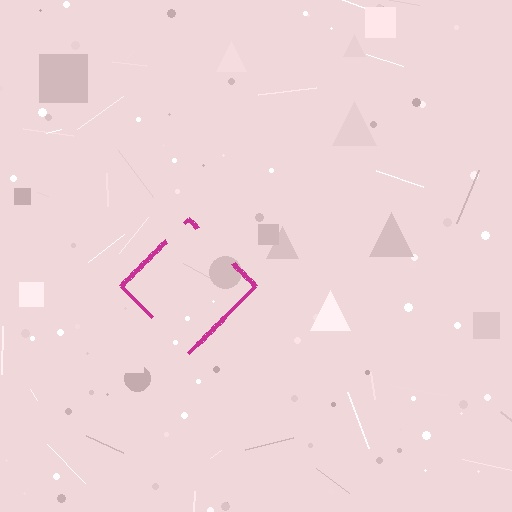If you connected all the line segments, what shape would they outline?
They would outline a diamond.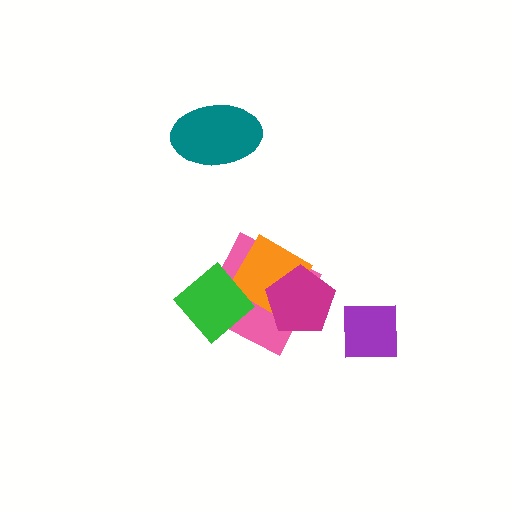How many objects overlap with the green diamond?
2 objects overlap with the green diamond.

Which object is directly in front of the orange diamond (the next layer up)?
The green diamond is directly in front of the orange diamond.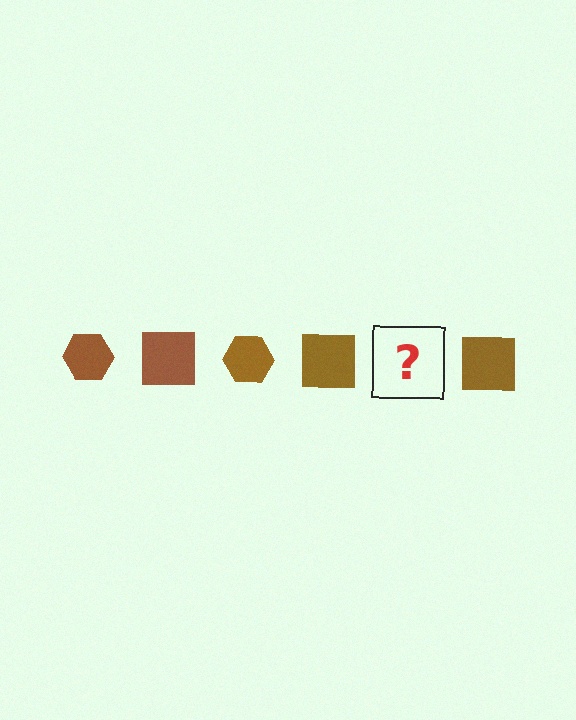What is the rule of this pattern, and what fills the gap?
The rule is that the pattern cycles through hexagon, square shapes in brown. The gap should be filled with a brown hexagon.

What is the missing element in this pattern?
The missing element is a brown hexagon.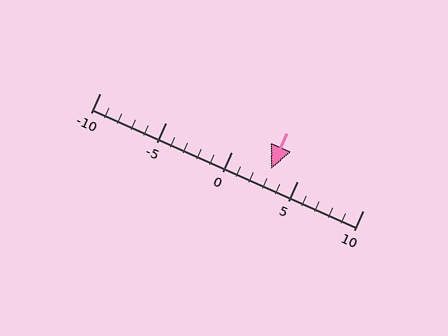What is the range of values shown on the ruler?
The ruler shows values from -10 to 10.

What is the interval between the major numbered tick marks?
The major tick marks are spaced 5 units apart.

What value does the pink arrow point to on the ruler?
The pink arrow points to approximately 3.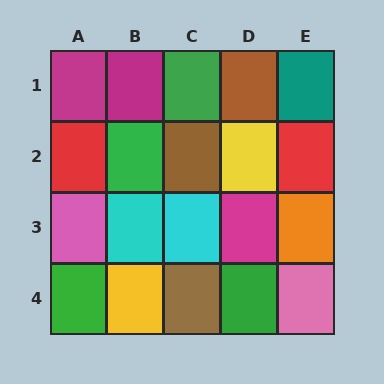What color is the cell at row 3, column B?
Cyan.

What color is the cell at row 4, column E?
Pink.